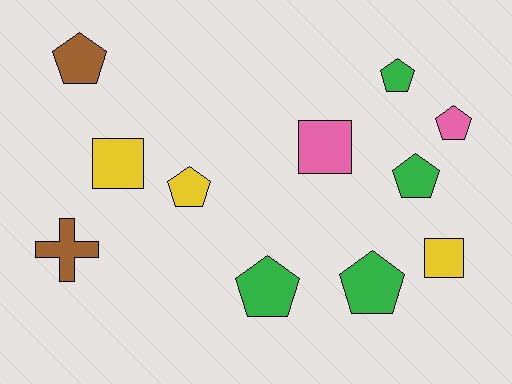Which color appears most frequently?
Green, with 4 objects.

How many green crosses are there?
There are no green crosses.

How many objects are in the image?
There are 11 objects.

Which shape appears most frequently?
Pentagon, with 7 objects.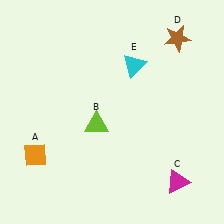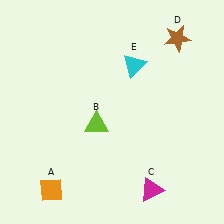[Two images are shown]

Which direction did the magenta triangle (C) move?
The magenta triangle (C) moved left.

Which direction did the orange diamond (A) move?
The orange diamond (A) moved down.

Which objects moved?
The objects that moved are: the orange diamond (A), the magenta triangle (C).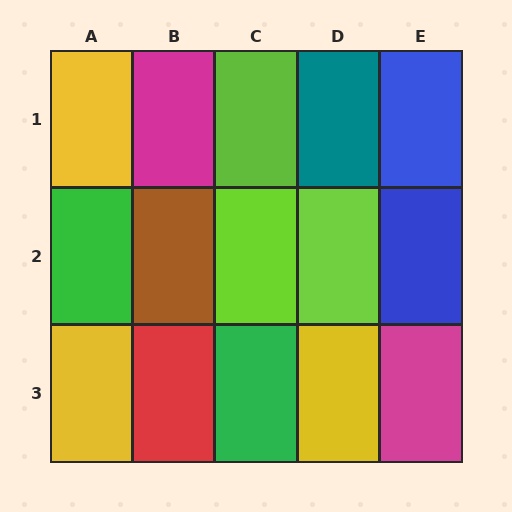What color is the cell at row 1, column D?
Teal.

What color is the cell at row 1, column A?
Yellow.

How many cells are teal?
1 cell is teal.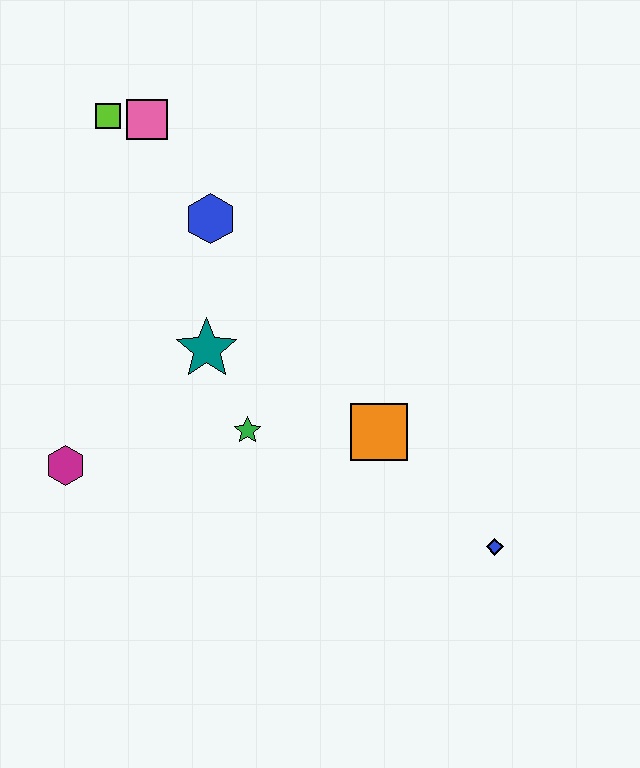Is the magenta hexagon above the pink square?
No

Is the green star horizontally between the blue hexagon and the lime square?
No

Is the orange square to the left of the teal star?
No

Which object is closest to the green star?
The teal star is closest to the green star.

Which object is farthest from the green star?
The lime square is farthest from the green star.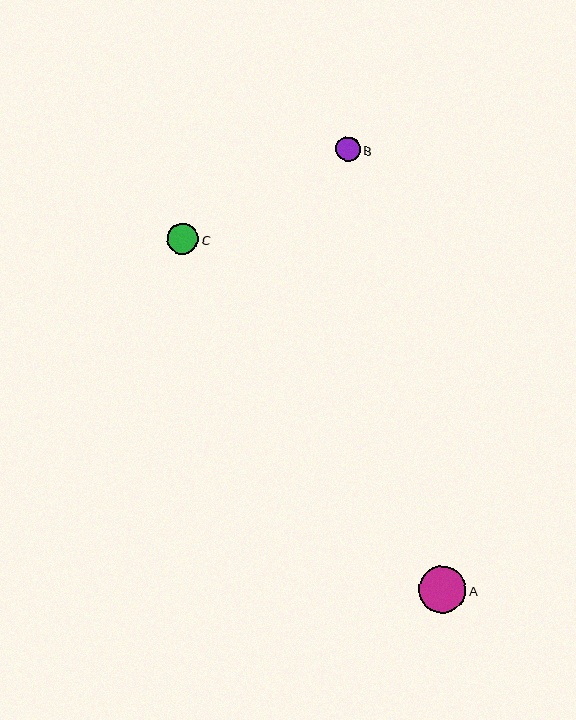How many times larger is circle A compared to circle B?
Circle A is approximately 1.9 times the size of circle B.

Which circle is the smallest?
Circle B is the smallest with a size of approximately 25 pixels.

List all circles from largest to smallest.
From largest to smallest: A, C, B.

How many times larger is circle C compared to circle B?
Circle C is approximately 1.2 times the size of circle B.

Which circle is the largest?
Circle A is the largest with a size of approximately 47 pixels.